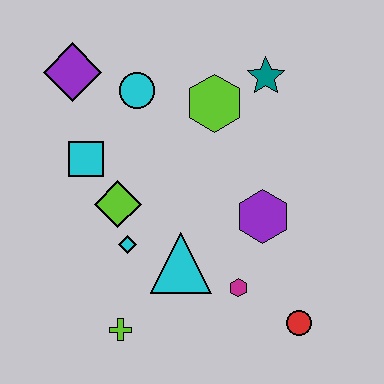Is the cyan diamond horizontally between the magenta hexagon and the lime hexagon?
No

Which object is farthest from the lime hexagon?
The lime cross is farthest from the lime hexagon.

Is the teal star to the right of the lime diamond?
Yes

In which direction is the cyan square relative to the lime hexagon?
The cyan square is to the left of the lime hexagon.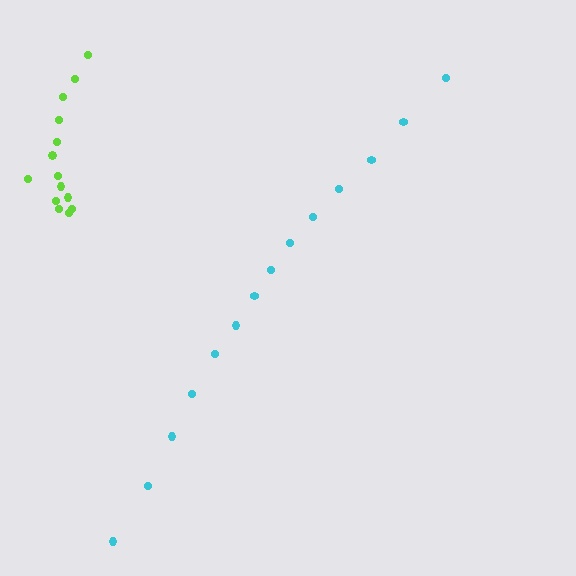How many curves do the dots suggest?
There are 2 distinct paths.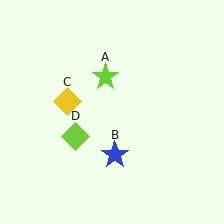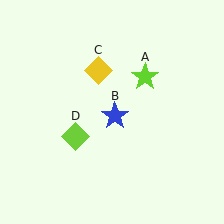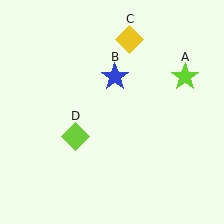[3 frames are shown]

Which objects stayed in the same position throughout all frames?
Lime diamond (object D) remained stationary.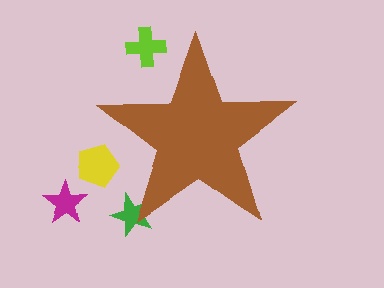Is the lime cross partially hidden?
Yes, the lime cross is partially hidden behind the brown star.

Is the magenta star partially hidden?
No, the magenta star is fully visible.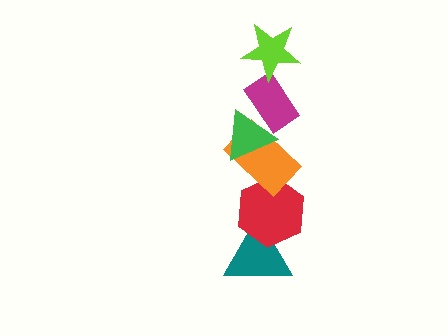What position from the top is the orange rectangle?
The orange rectangle is 4th from the top.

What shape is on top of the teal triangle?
The red hexagon is on top of the teal triangle.